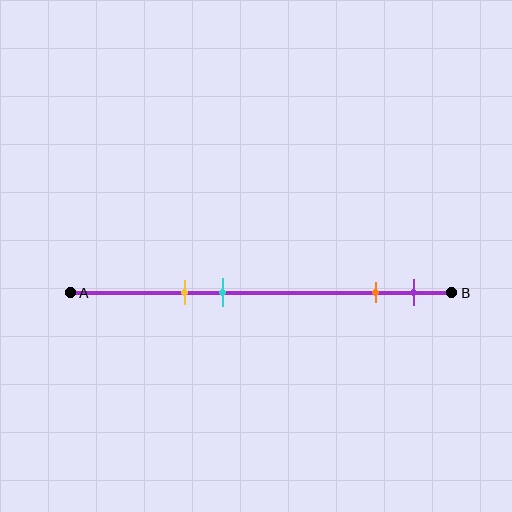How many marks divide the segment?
There are 4 marks dividing the segment.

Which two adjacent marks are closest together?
The orange and purple marks are the closest adjacent pair.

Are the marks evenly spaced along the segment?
No, the marks are not evenly spaced.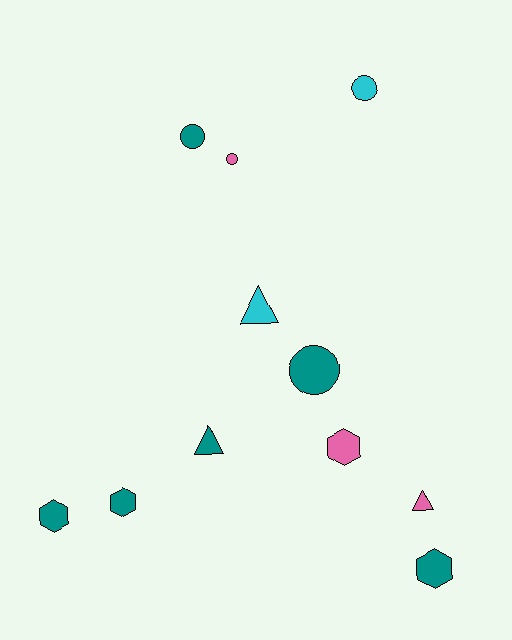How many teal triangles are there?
There is 1 teal triangle.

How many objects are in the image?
There are 11 objects.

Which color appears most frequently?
Teal, with 6 objects.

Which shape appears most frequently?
Circle, with 4 objects.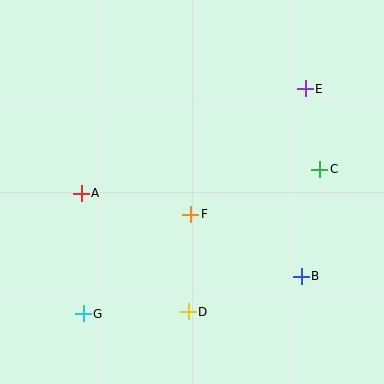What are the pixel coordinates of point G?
Point G is at (83, 314).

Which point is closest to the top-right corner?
Point E is closest to the top-right corner.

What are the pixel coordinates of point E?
Point E is at (305, 89).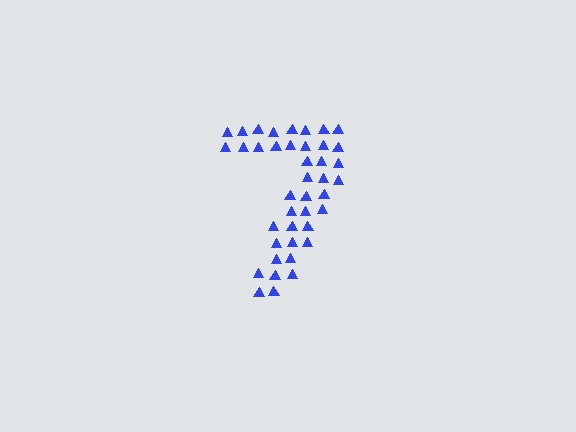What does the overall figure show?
The overall figure shows the digit 7.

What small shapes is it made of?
It is made of small triangles.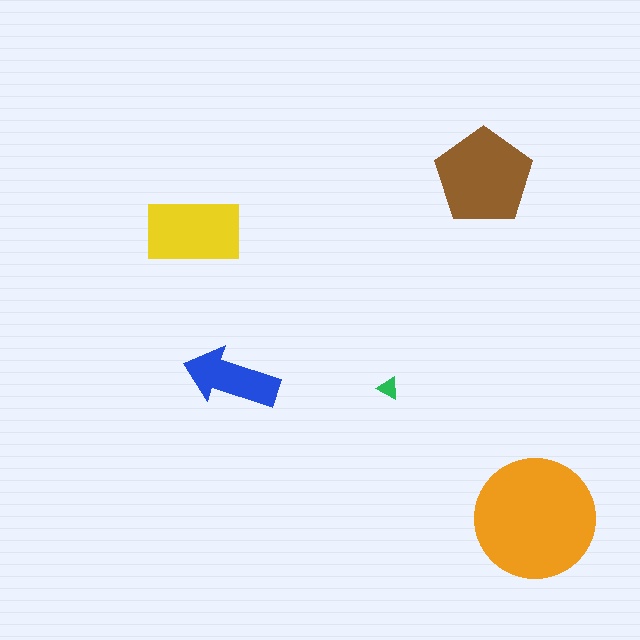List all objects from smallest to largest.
The green triangle, the blue arrow, the yellow rectangle, the brown pentagon, the orange circle.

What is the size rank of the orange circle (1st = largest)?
1st.